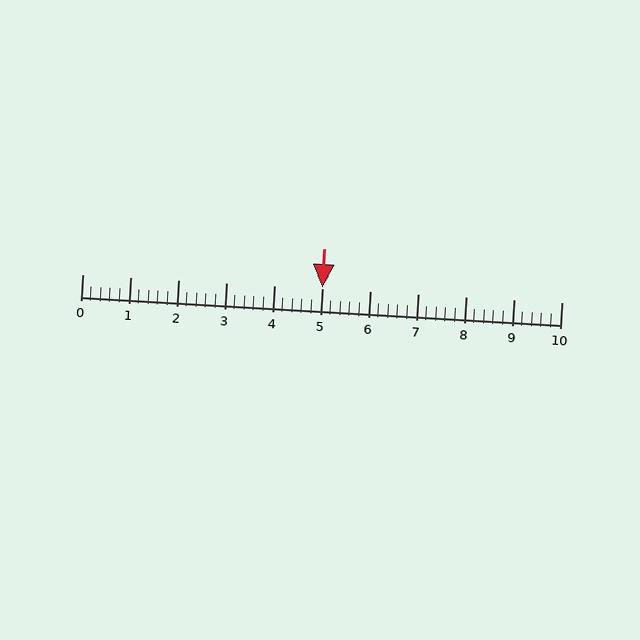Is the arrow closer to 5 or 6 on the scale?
The arrow is closer to 5.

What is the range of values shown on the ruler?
The ruler shows values from 0 to 10.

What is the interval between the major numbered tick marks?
The major tick marks are spaced 1 units apart.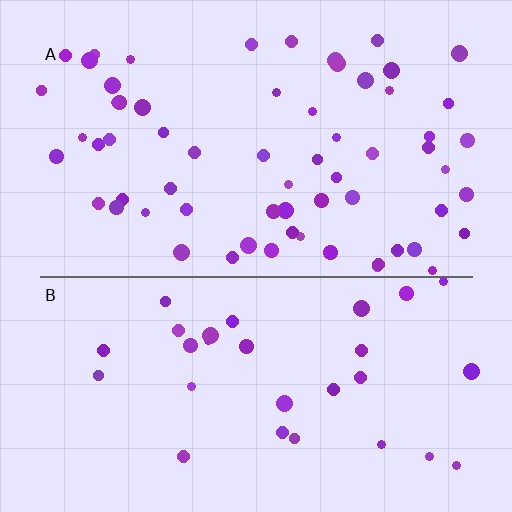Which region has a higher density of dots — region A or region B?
A (the top).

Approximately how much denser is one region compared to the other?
Approximately 2.1× — region A over region B.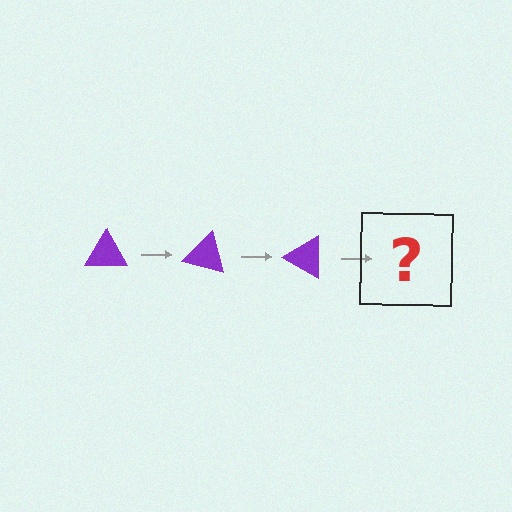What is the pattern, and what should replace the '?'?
The pattern is that the triangle rotates 15 degrees each step. The '?' should be a purple triangle rotated 45 degrees.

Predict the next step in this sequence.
The next step is a purple triangle rotated 45 degrees.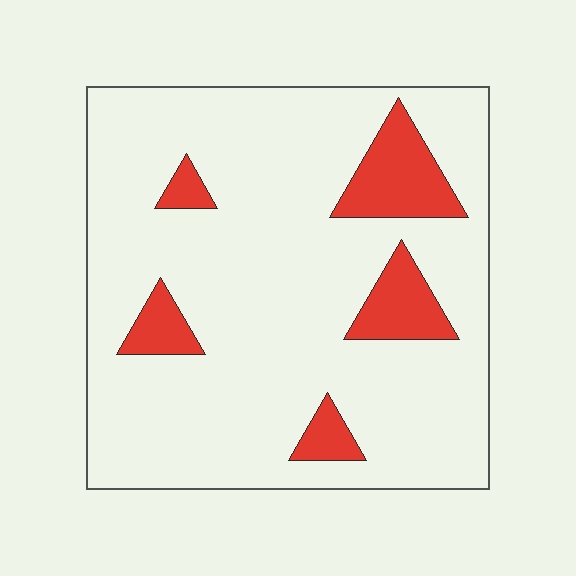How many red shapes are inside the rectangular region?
5.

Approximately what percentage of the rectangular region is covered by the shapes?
Approximately 15%.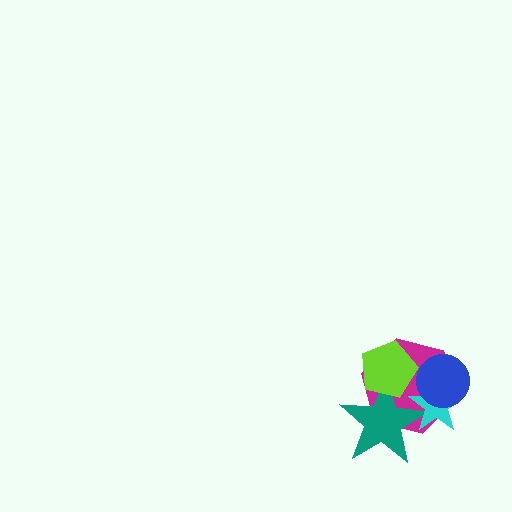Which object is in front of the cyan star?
The blue circle is in front of the cyan star.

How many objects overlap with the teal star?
3 objects overlap with the teal star.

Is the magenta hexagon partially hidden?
Yes, it is partially covered by another shape.